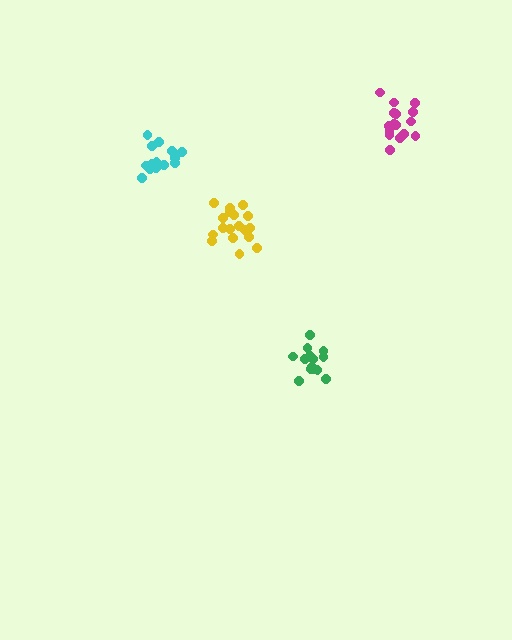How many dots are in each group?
Group 1: 16 dots, Group 2: 18 dots, Group 3: 14 dots, Group 4: 15 dots (63 total).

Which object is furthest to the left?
The cyan cluster is leftmost.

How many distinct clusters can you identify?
There are 4 distinct clusters.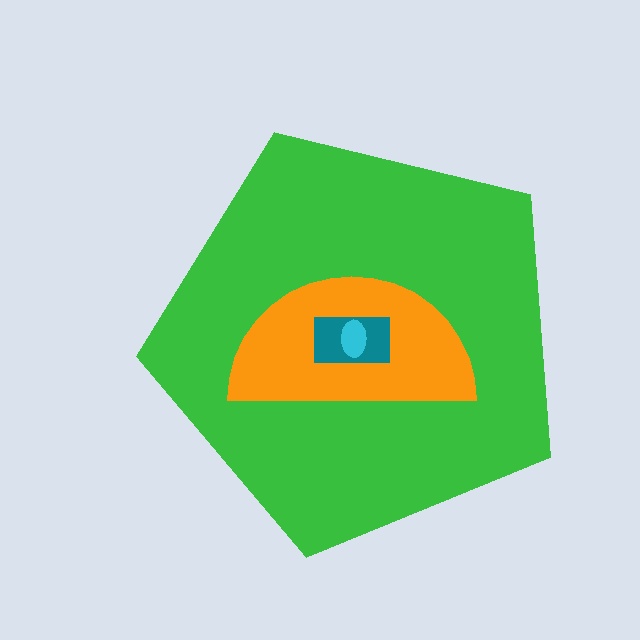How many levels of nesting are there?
4.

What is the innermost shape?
The cyan ellipse.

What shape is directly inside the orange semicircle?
The teal rectangle.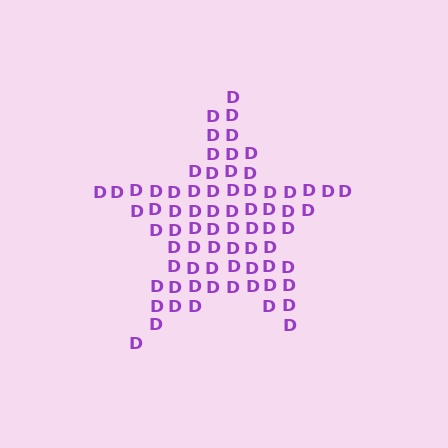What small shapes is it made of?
It is made of small letter D's.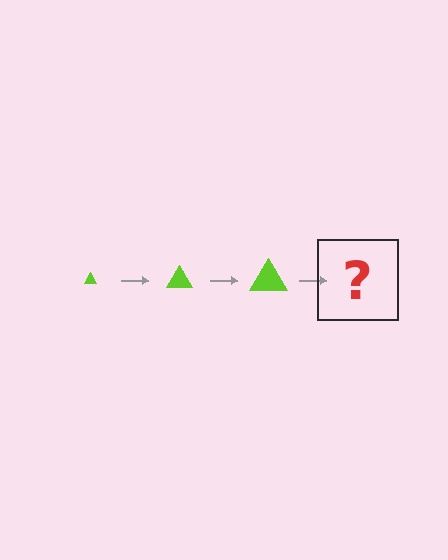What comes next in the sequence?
The next element should be a lime triangle, larger than the previous one.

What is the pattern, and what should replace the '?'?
The pattern is that the triangle gets progressively larger each step. The '?' should be a lime triangle, larger than the previous one.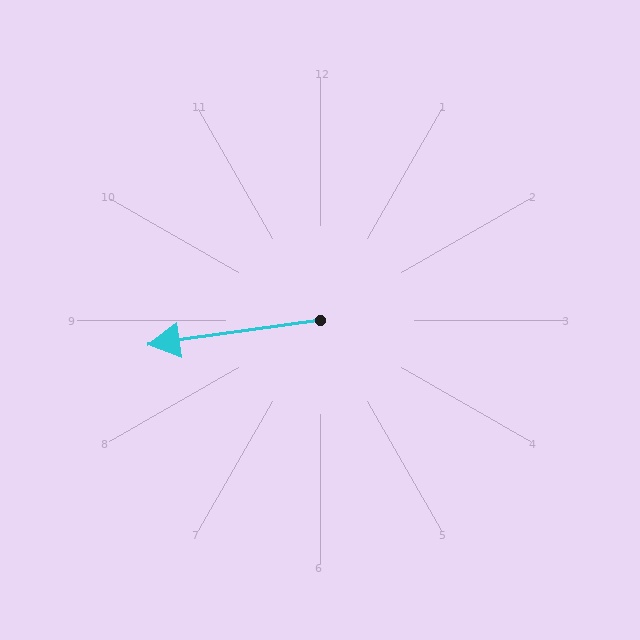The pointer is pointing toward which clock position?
Roughly 9 o'clock.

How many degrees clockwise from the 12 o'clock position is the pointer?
Approximately 262 degrees.